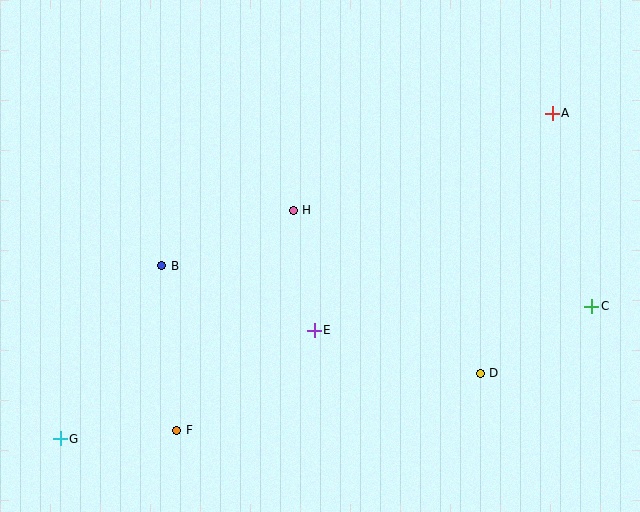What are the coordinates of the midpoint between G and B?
The midpoint between G and B is at (111, 352).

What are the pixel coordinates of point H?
Point H is at (293, 210).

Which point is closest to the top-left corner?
Point B is closest to the top-left corner.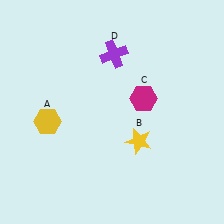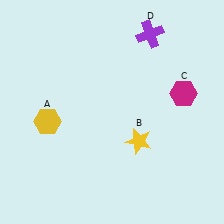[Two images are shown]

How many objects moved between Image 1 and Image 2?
2 objects moved between the two images.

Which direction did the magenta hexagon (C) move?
The magenta hexagon (C) moved right.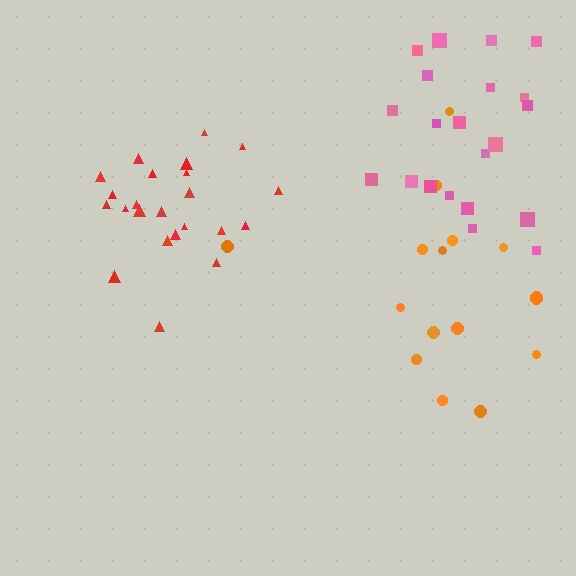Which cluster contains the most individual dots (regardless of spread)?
Red (23).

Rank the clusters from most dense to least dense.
red, pink, orange.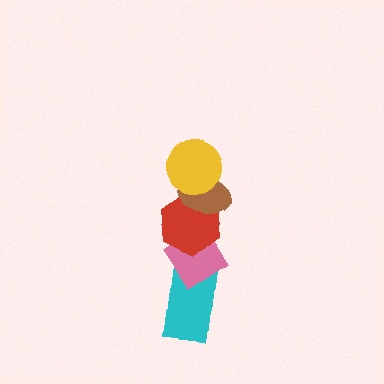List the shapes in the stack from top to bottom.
From top to bottom: the yellow circle, the brown ellipse, the red hexagon, the pink diamond, the cyan rectangle.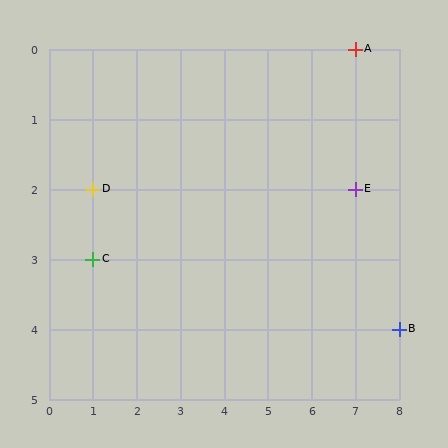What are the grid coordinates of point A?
Point A is at grid coordinates (7, 0).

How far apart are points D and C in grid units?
Points D and C are 1 row apart.